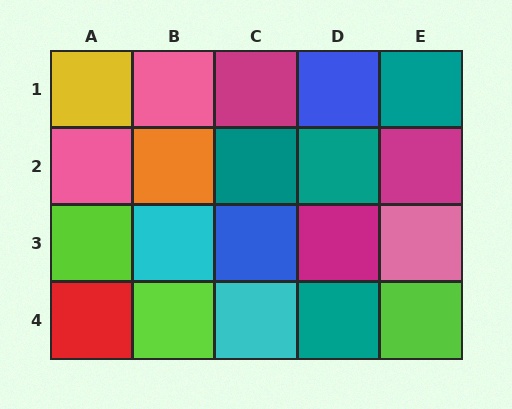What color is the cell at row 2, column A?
Pink.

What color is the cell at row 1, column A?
Yellow.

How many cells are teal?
4 cells are teal.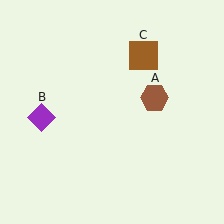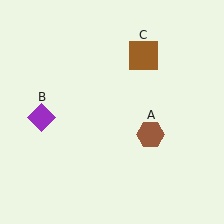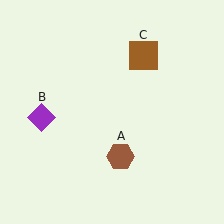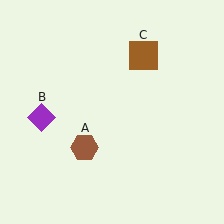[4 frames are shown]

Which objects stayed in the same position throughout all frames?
Purple diamond (object B) and brown square (object C) remained stationary.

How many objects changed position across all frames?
1 object changed position: brown hexagon (object A).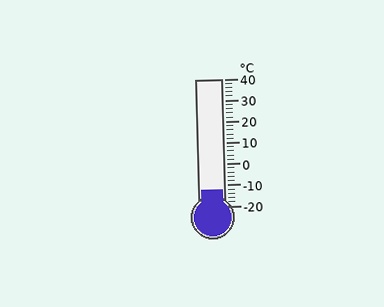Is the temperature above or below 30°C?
The temperature is below 30°C.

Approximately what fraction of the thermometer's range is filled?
The thermometer is filled to approximately 15% of its range.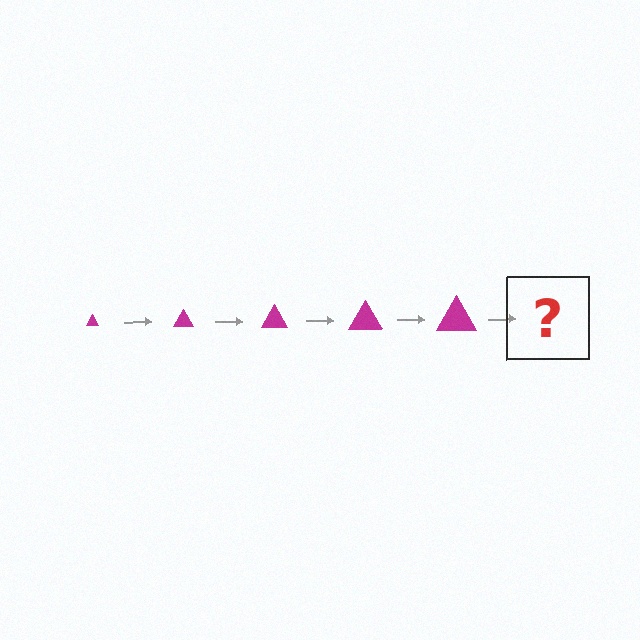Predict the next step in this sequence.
The next step is a magenta triangle, larger than the previous one.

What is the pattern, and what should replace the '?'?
The pattern is that the triangle gets progressively larger each step. The '?' should be a magenta triangle, larger than the previous one.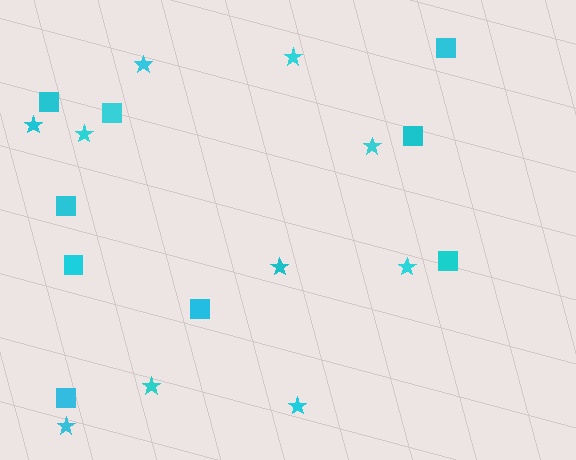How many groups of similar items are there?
There are 2 groups: one group of stars (10) and one group of squares (9).